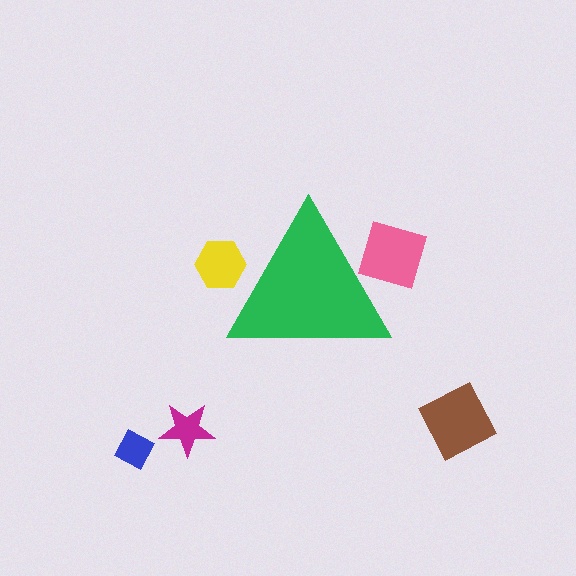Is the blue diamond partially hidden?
No, the blue diamond is fully visible.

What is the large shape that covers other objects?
A green triangle.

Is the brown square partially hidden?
No, the brown square is fully visible.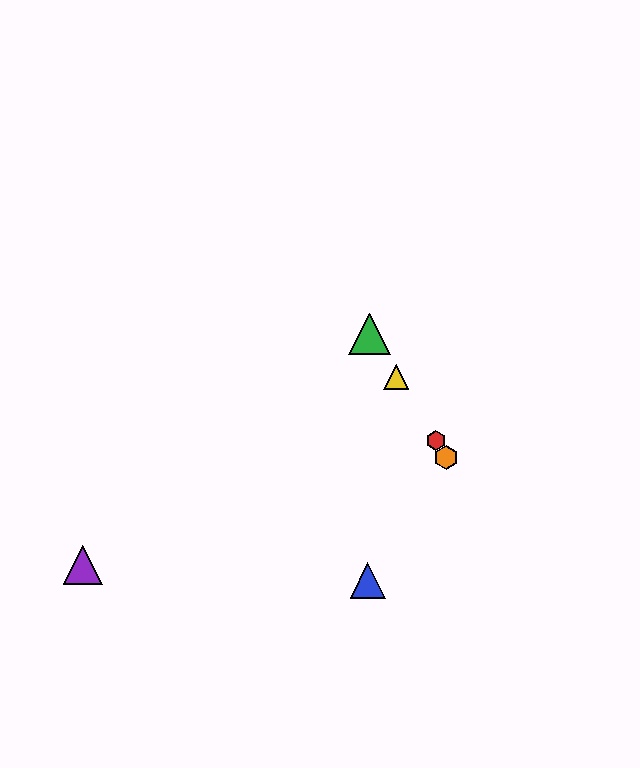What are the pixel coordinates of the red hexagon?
The red hexagon is at (436, 441).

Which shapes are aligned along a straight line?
The red hexagon, the green triangle, the yellow triangle, the orange hexagon are aligned along a straight line.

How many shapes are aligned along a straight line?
4 shapes (the red hexagon, the green triangle, the yellow triangle, the orange hexagon) are aligned along a straight line.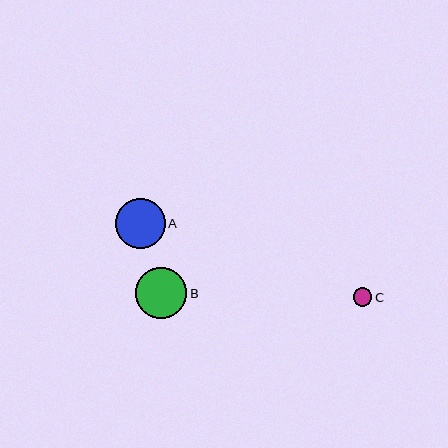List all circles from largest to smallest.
From largest to smallest: B, A, C.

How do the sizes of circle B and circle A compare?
Circle B and circle A are approximately the same size.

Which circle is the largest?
Circle B is the largest with a size of approximately 51 pixels.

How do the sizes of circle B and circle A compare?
Circle B and circle A are approximately the same size.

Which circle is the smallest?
Circle C is the smallest with a size of approximately 18 pixels.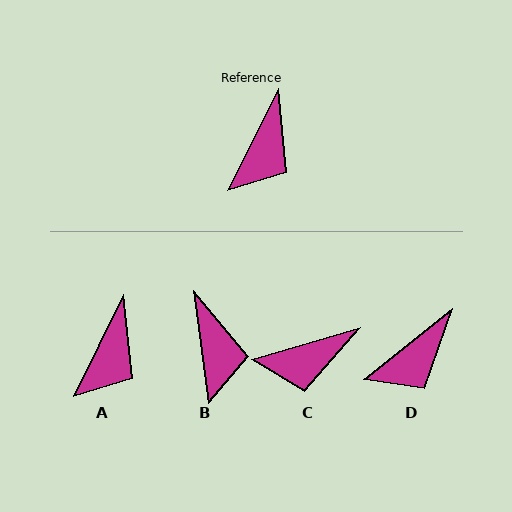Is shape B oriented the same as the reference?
No, it is off by about 34 degrees.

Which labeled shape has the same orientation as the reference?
A.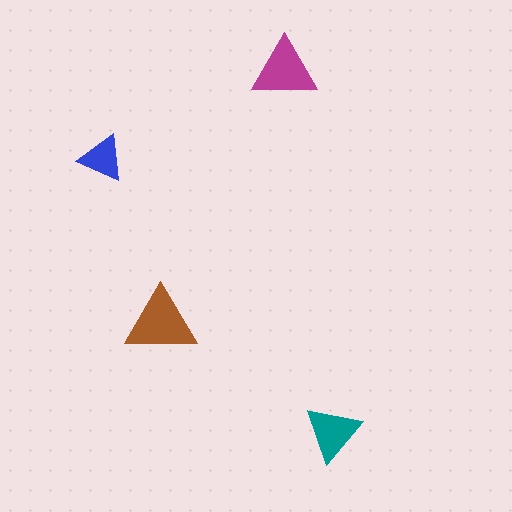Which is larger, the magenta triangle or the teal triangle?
The magenta one.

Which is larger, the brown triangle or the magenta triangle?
The brown one.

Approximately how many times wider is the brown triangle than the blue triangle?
About 1.5 times wider.